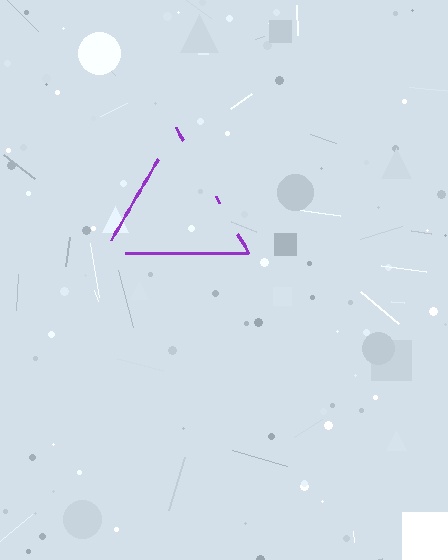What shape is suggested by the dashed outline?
The dashed outline suggests a triangle.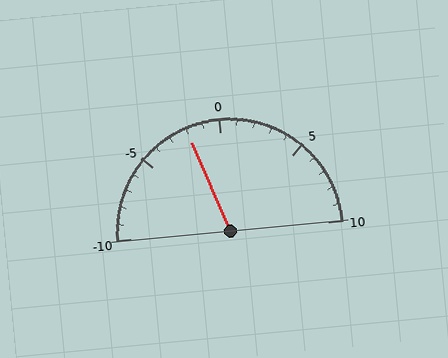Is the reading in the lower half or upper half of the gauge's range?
The reading is in the lower half of the range (-10 to 10).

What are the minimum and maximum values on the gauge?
The gauge ranges from -10 to 10.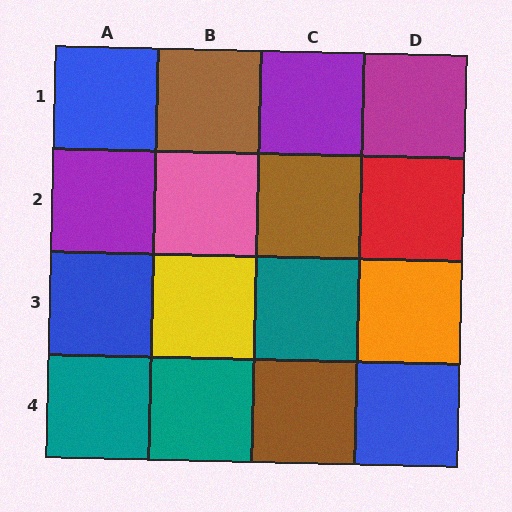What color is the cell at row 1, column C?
Purple.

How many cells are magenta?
1 cell is magenta.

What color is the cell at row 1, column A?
Blue.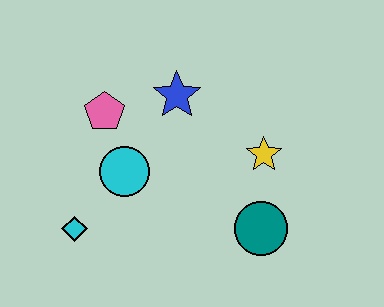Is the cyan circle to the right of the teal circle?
No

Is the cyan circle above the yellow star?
No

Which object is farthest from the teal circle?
The pink pentagon is farthest from the teal circle.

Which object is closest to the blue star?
The pink pentagon is closest to the blue star.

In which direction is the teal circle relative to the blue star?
The teal circle is below the blue star.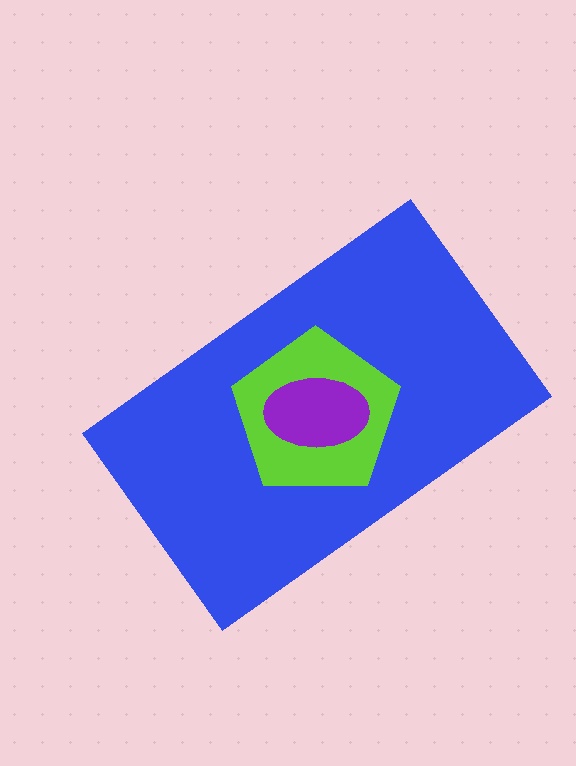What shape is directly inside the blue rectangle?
The lime pentagon.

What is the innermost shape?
The purple ellipse.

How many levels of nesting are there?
3.